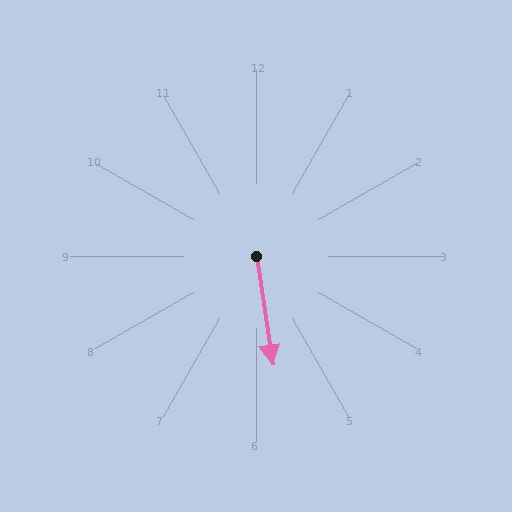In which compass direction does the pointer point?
South.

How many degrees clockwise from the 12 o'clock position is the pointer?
Approximately 172 degrees.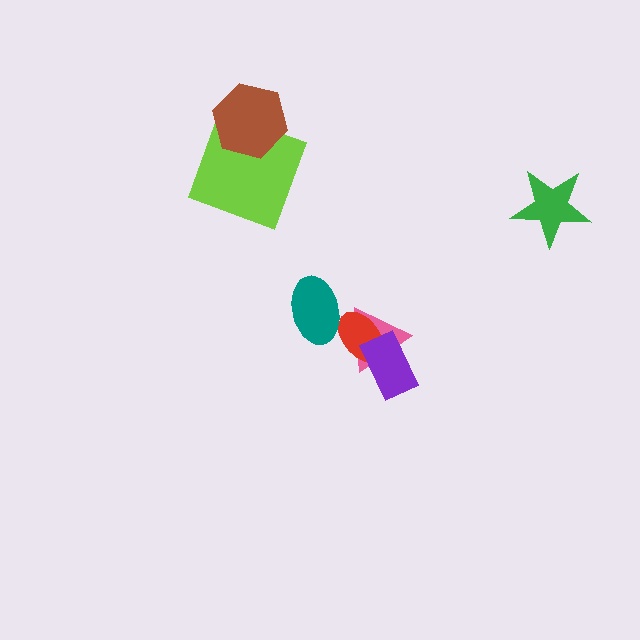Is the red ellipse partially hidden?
Yes, it is partially covered by another shape.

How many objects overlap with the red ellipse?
3 objects overlap with the red ellipse.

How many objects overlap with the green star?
0 objects overlap with the green star.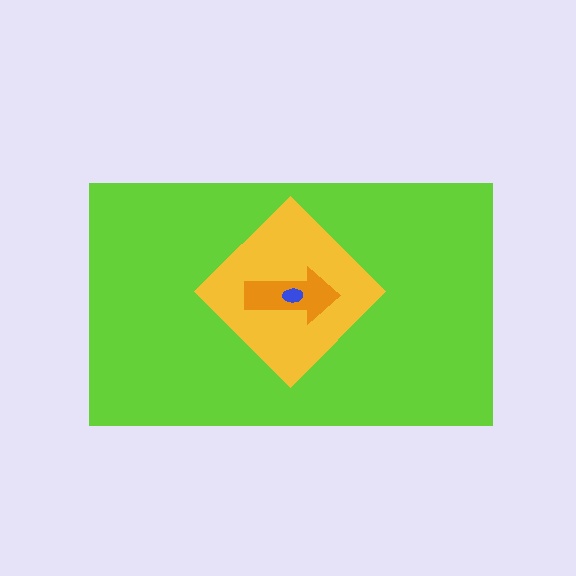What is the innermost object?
The blue ellipse.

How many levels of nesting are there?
4.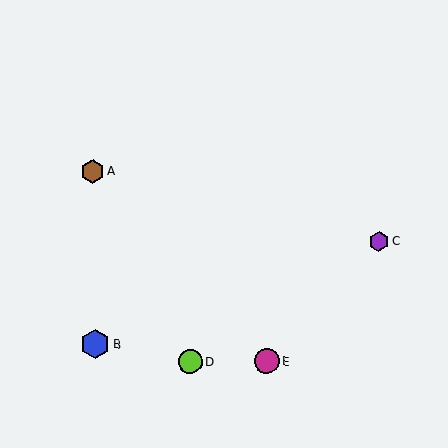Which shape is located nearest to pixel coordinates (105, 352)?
The blue hexagon (labeled B) at (95, 344) is nearest to that location.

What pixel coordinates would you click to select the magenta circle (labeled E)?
Click at (266, 362) to select the magenta circle E.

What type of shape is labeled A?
Shape A is a brown hexagon.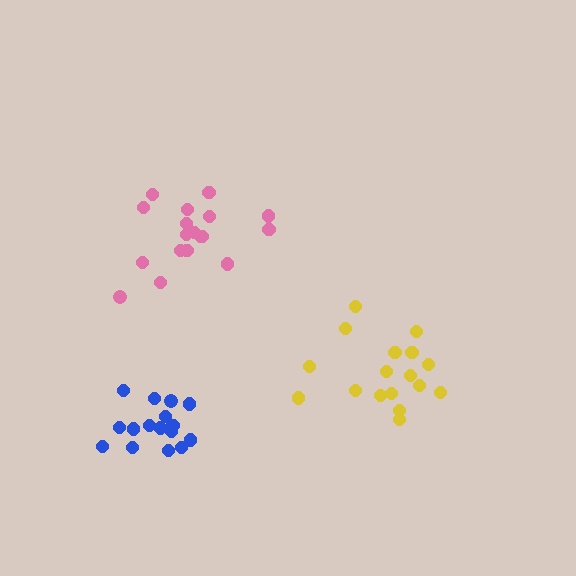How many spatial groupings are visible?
There are 3 spatial groupings.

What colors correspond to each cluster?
The clusters are colored: pink, blue, yellow.